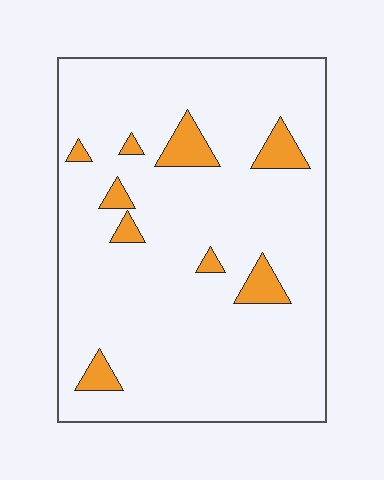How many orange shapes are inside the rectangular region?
9.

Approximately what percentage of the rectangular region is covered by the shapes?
Approximately 10%.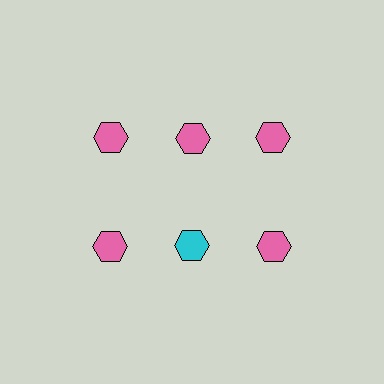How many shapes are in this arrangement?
There are 6 shapes arranged in a grid pattern.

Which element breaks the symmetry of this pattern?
The cyan hexagon in the second row, second from left column breaks the symmetry. All other shapes are pink hexagons.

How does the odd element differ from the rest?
It has a different color: cyan instead of pink.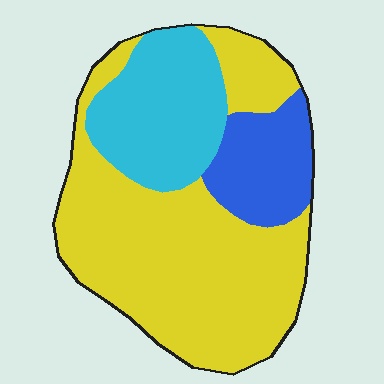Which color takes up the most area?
Yellow, at roughly 60%.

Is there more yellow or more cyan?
Yellow.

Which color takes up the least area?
Blue, at roughly 15%.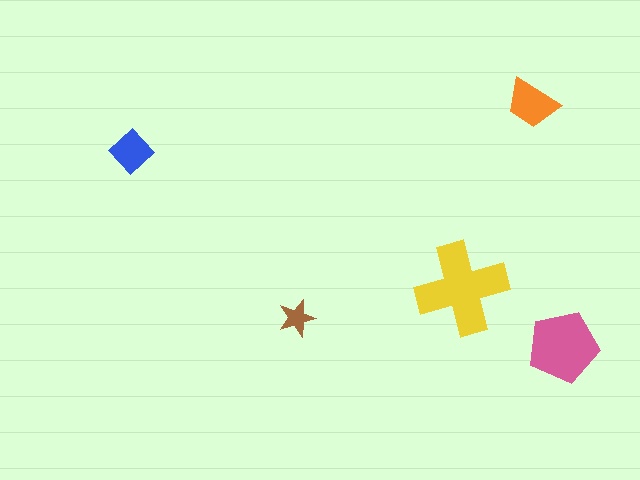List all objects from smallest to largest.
The brown star, the blue diamond, the orange trapezoid, the pink pentagon, the yellow cross.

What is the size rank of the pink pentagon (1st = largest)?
2nd.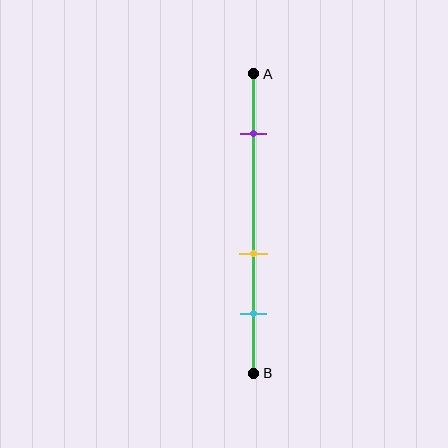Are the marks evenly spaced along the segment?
No, the marks are not evenly spaced.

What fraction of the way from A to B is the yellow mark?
The yellow mark is approximately 60% (0.6) of the way from A to B.